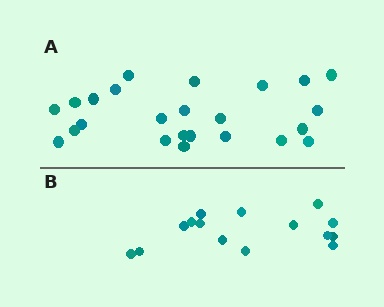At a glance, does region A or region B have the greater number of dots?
Region A (the top region) has more dots.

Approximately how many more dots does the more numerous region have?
Region A has roughly 8 or so more dots than region B.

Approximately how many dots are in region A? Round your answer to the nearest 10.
About 20 dots. (The exact count is 24, which rounds to 20.)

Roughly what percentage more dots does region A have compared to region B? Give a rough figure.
About 60% more.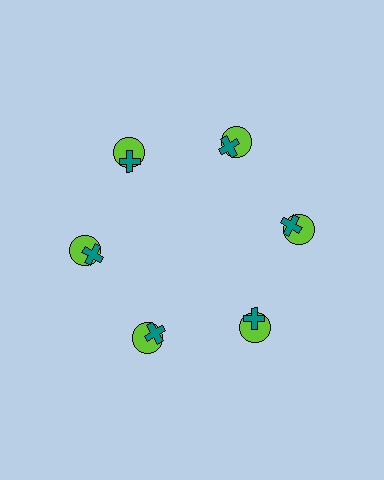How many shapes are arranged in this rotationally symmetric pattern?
There are 12 shapes, arranged in 6 groups of 2.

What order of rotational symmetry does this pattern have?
This pattern has 6-fold rotational symmetry.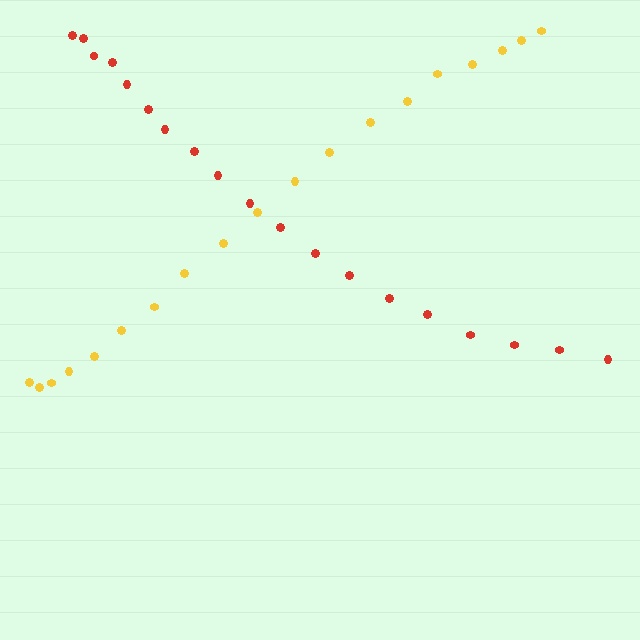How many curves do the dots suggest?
There are 2 distinct paths.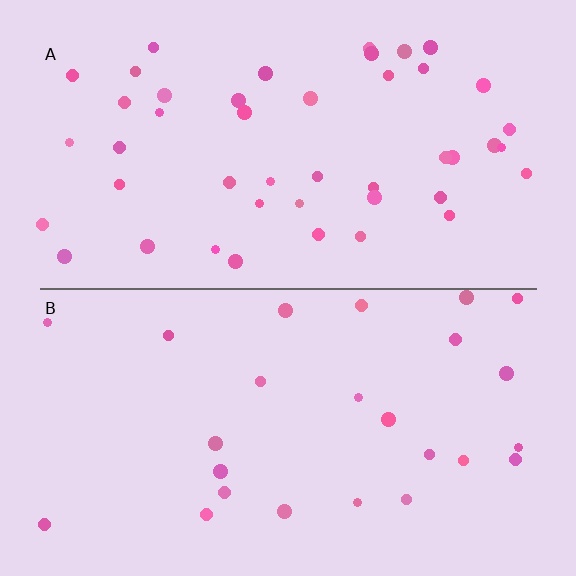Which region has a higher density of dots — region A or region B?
A (the top).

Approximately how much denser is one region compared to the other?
Approximately 1.8× — region A over region B.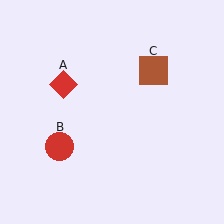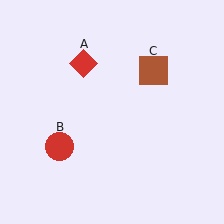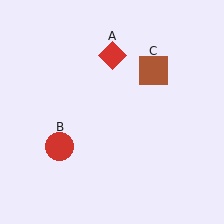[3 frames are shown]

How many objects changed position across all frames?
1 object changed position: red diamond (object A).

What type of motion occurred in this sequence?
The red diamond (object A) rotated clockwise around the center of the scene.